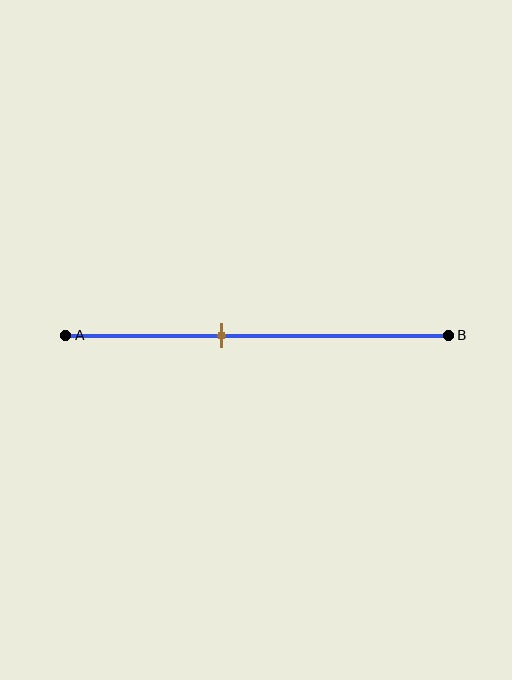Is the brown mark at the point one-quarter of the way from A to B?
No, the mark is at about 40% from A, not at the 25% one-quarter point.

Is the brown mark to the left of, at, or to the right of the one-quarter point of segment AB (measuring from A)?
The brown mark is to the right of the one-quarter point of segment AB.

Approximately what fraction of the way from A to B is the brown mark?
The brown mark is approximately 40% of the way from A to B.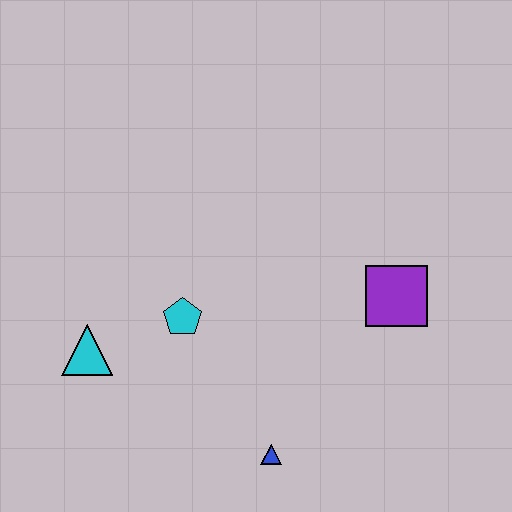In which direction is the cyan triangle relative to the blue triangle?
The cyan triangle is to the left of the blue triangle.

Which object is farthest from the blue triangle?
The cyan triangle is farthest from the blue triangle.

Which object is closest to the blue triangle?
The cyan pentagon is closest to the blue triangle.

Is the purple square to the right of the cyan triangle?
Yes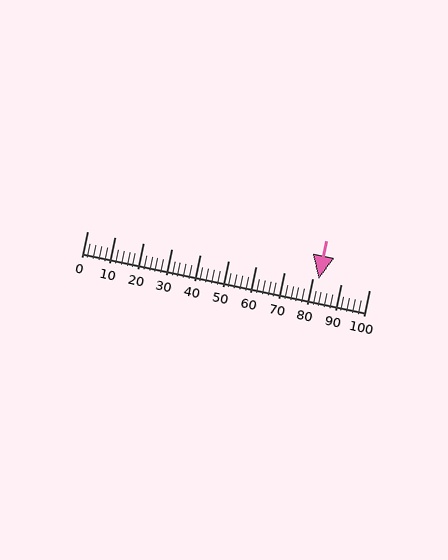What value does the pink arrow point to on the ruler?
The pink arrow points to approximately 82.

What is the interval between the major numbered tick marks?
The major tick marks are spaced 10 units apart.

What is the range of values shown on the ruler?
The ruler shows values from 0 to 100.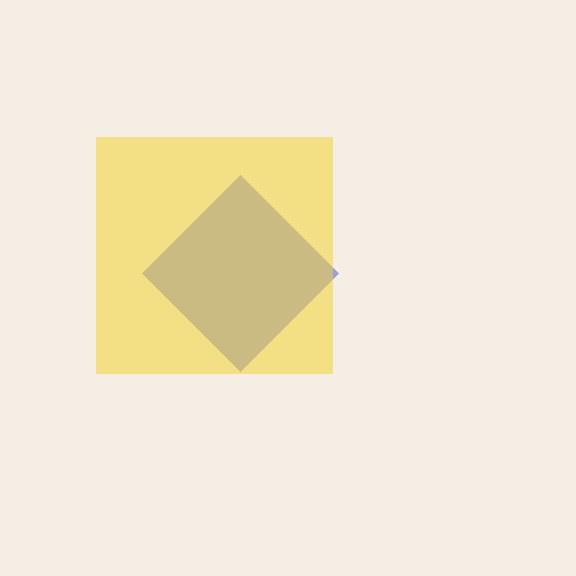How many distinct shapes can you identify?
There are 2 distinct shapes: a blue diamond, a yellow square.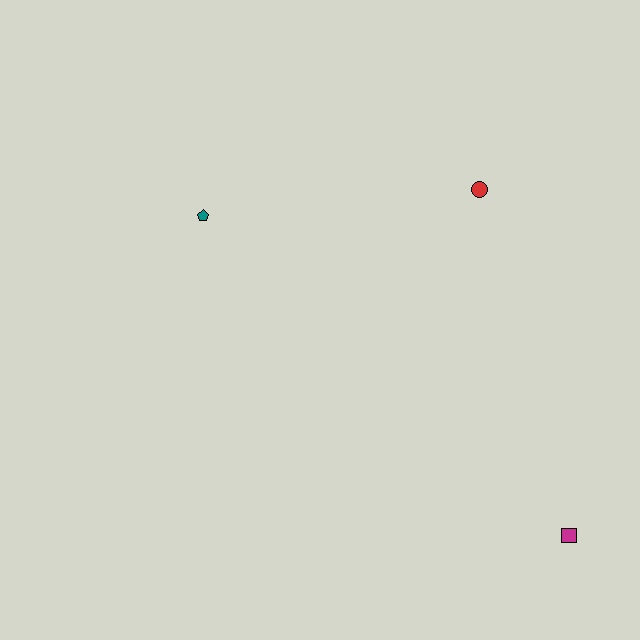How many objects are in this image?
There are 3 objects.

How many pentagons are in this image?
There is 1 pentagon.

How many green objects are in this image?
There are no green objects.